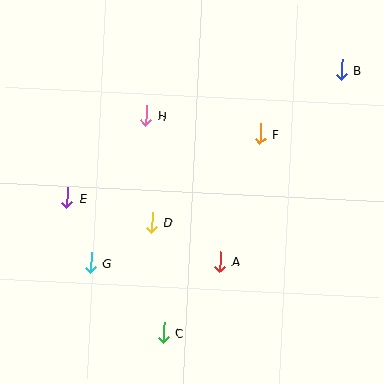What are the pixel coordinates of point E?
Point E is at (67, 198).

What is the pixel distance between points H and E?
The distance between H and E is 114 pixels.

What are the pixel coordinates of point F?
Point F is at (260, 134).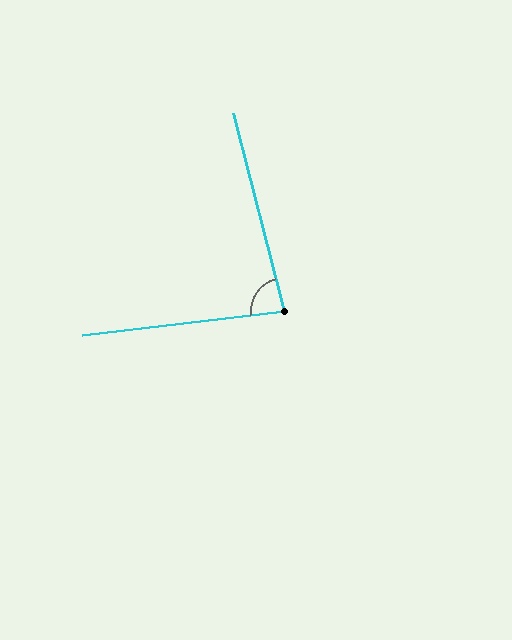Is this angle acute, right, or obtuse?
It is acute.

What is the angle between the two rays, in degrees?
Approximately 82 degrees.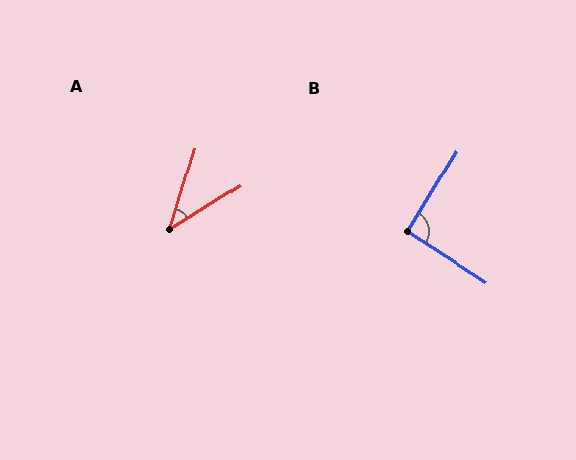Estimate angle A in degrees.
Approximately 41 degrees.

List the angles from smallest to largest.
A (41°), B (91°).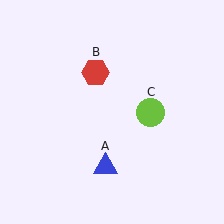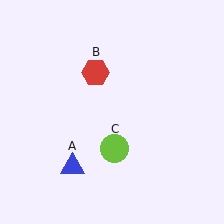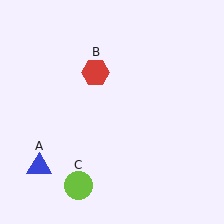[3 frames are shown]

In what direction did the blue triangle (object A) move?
The blue triangle (object A) moved left.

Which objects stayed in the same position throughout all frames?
Red hexagon (object B) remained stationary.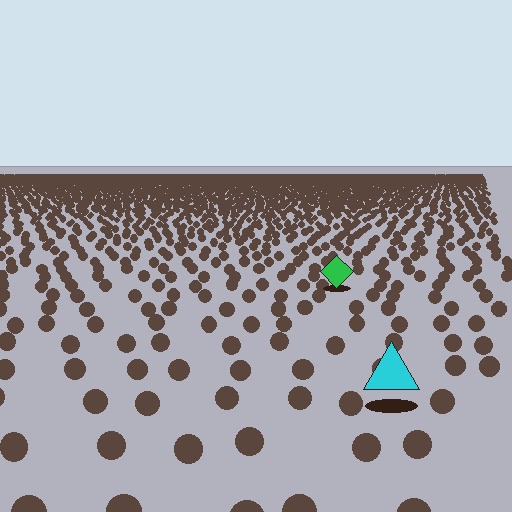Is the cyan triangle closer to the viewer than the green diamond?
Yes. The cyan triangle is closer — you can tell from the texture gradient: the ground texture is coarser near it.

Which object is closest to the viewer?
The cyan triangle is closest. The texture marks near it are larger and more spread out.